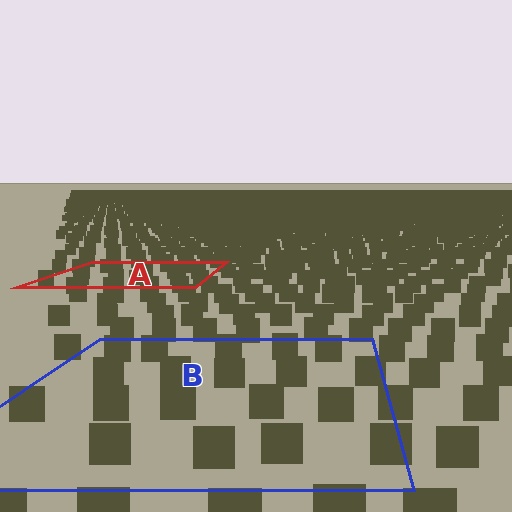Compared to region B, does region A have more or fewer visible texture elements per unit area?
Region A has more texture elements per unit area — they are packed more densely because it is farther away.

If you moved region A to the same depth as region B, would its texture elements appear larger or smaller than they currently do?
They would appear larger. At a closer depth, the same texture elements are projected at a bigger on-screen size.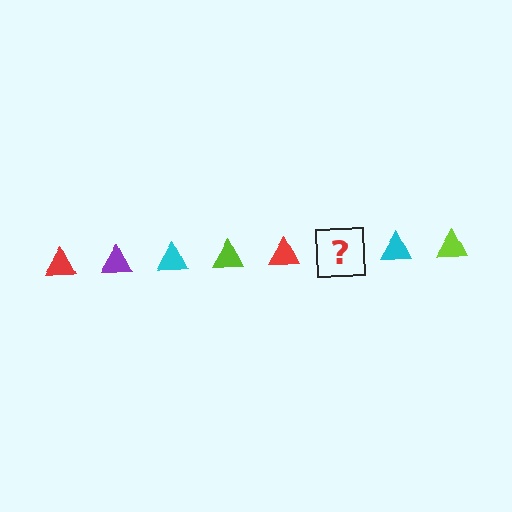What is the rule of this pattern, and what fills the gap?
The rule is that the pattern cycles through red, purple, cyan, lime triangles. The gap should be filled with a purple triangle.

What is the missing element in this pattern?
The missing element is a purple triangle.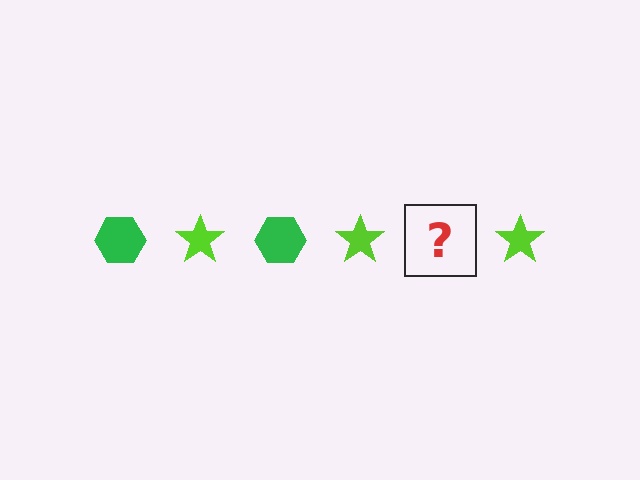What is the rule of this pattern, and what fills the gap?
The rule is that the pattern alternates between green hexagon and lime star. The gap should be filled with a green hexagon.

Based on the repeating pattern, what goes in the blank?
The blank should be a green hexagon.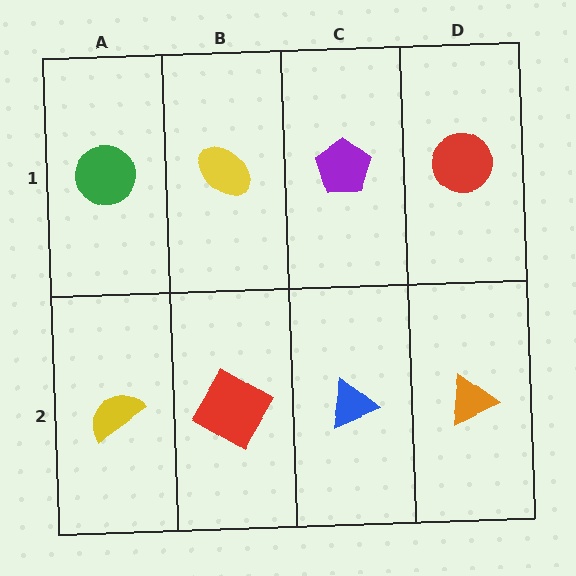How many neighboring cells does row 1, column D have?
2.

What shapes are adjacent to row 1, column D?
An orange triangle (row 2, column D), a purple pentagon (row 1, column C).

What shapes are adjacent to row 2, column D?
A red circle (row 1, column D), a blue triangle (row 2, column C).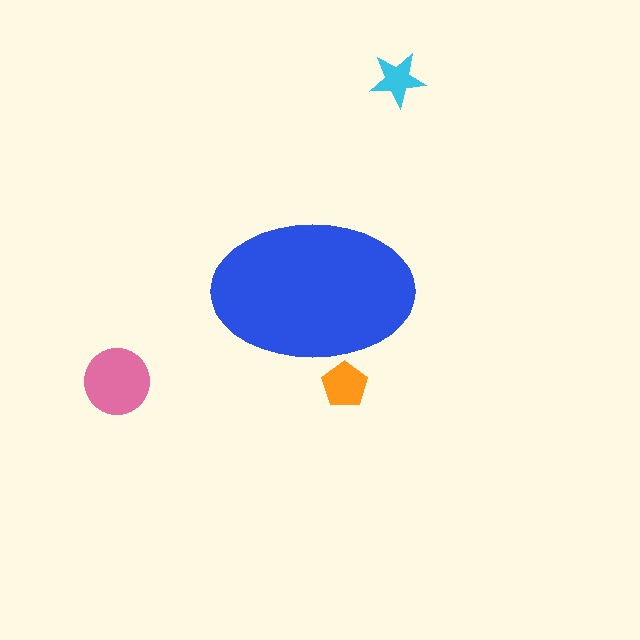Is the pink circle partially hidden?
No, the pink circle is fully visible.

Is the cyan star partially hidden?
No, the cyan star is fully visible.